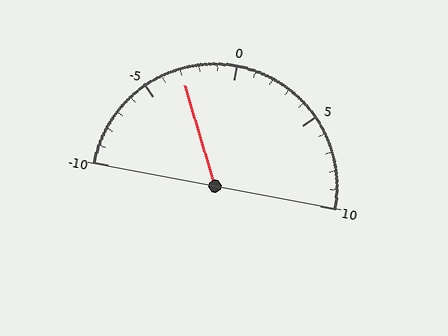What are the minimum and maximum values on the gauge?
The gauge ranges from -10 to 10.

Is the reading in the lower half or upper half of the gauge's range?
The reading is in the lower half of the range (-10 to 10).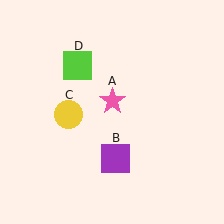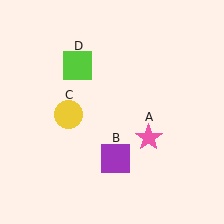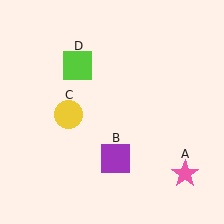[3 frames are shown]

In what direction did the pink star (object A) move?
The pink star (object A) moved down and to the right.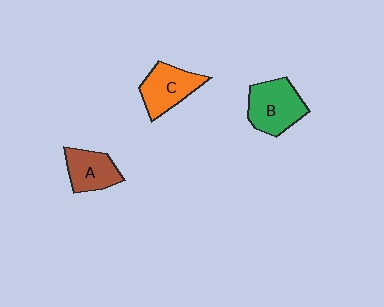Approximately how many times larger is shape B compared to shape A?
Approximately 1.3 times.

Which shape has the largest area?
Shape B (green).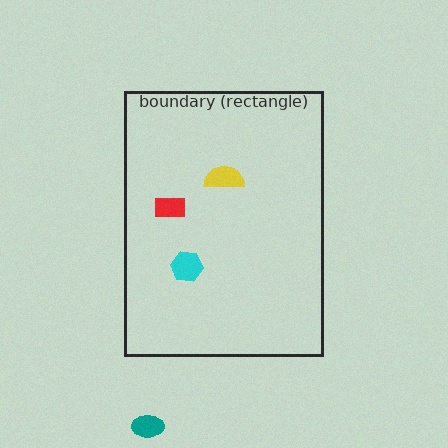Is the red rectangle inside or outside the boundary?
Inside.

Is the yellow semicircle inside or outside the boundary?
Inside.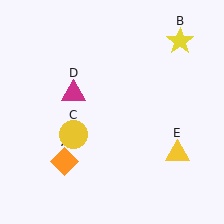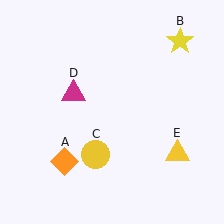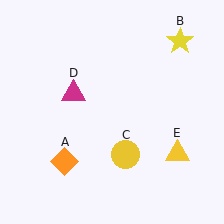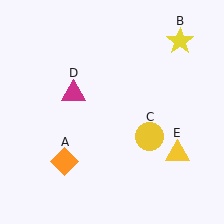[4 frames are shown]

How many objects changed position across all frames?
1 object changed position: yellow circle (object C).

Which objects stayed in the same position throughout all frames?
Orange diamond (object A) and yellow star (object B) and magenta triangle (object D) and yellow triangle (object E) remained stationary.